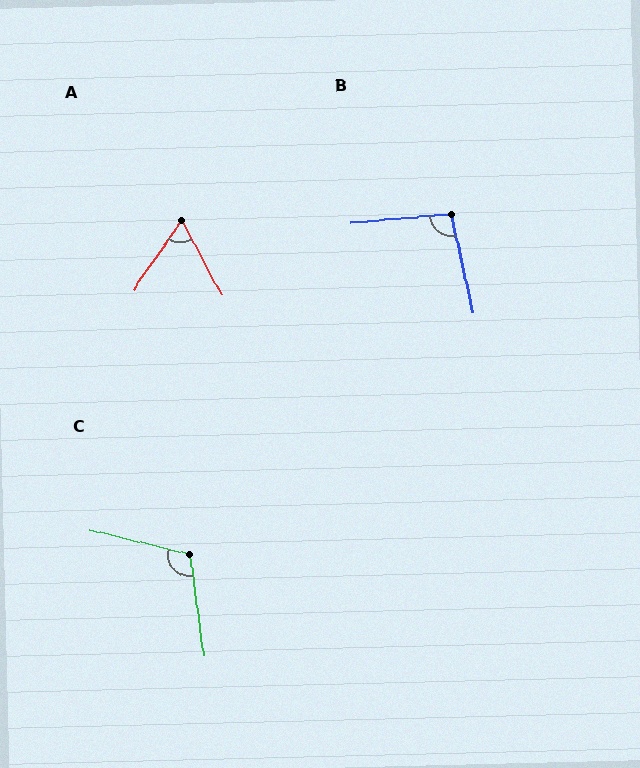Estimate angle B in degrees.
Approximately 97 degrees.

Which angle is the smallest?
A, at approximately 63 degrees.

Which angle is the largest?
C, at approximately 111 degrees.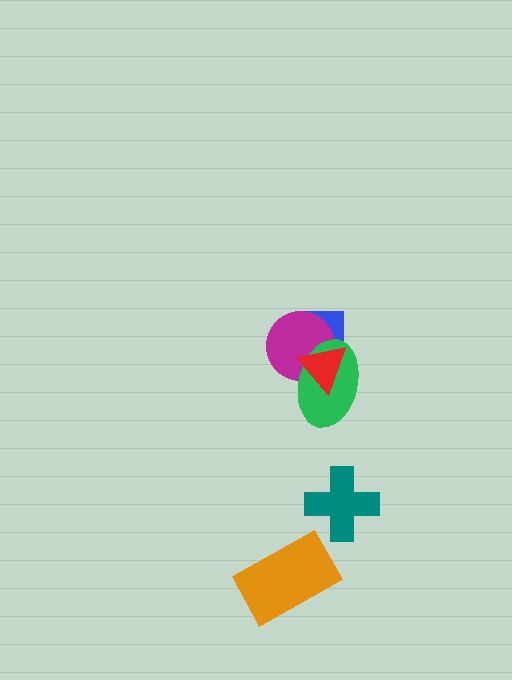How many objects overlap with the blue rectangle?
3 objects overlap with the blue rectangle.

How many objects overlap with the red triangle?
3 objects overlap with the red triangle.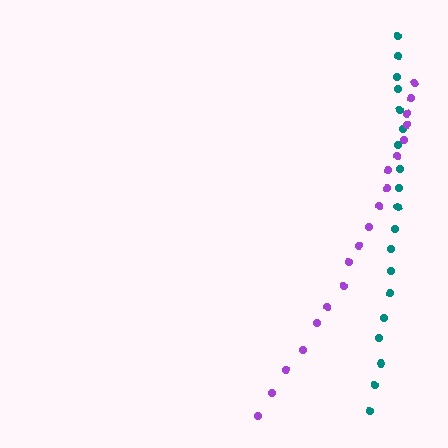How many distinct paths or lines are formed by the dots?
There are 2 distinct paths.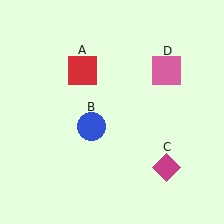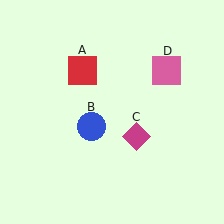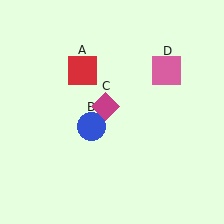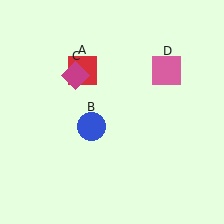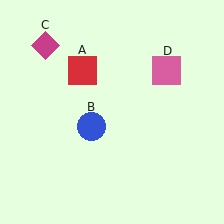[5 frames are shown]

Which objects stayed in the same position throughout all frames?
Red square (object A) and blue circle (object B) and pink square (object D) remained stationary.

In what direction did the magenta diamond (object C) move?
The magenta diamond (object C) moved up and to the left.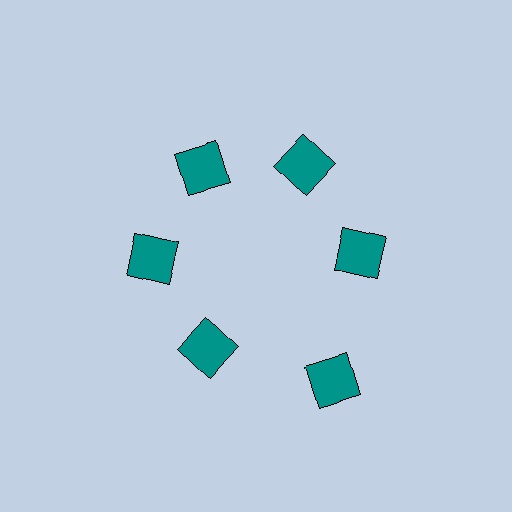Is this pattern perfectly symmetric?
No. The 6 teal squares are arranged in a ring, but one element near the 5 o'clock position is pushed outward from the center, breaking the 6-fold rotational symmetry.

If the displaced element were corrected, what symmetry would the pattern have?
It would have 6-fold rotational symmetry — the pattern would map onto itself every 60 degrees.